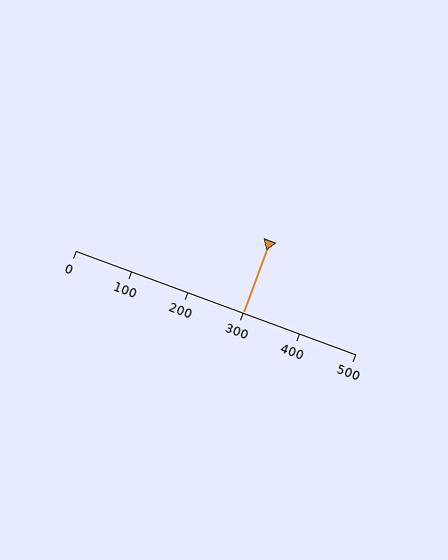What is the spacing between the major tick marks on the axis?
The major ticks are spaced 100 apart.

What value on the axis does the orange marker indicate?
The marker indicates approximately 300.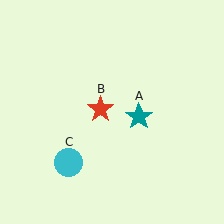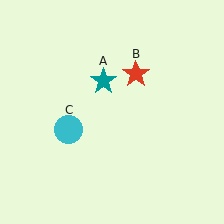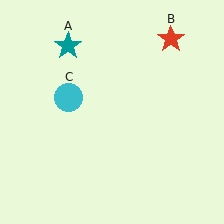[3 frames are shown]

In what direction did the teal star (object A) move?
The teal star (object A) moved up and to the left.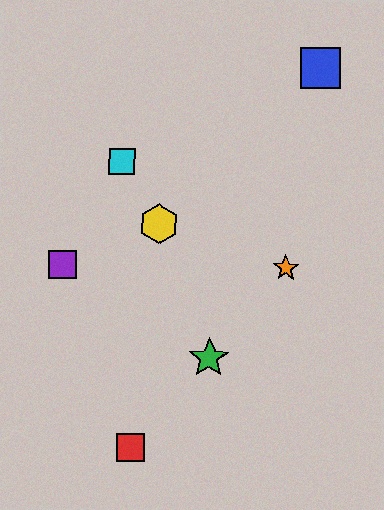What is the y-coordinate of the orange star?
The orange star is at y≈268.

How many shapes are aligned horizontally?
2 shapes (the purple square, the orange star) are aligned horizontally.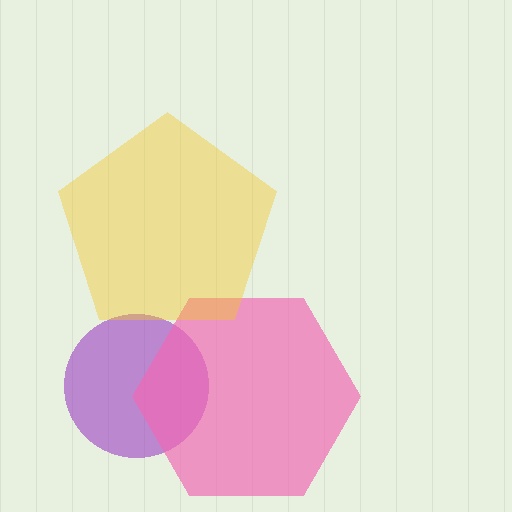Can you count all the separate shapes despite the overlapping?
Yes, there are 3 separate shapes.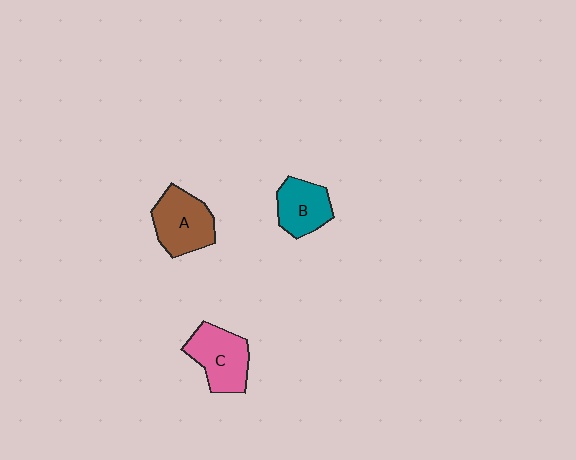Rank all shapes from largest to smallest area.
From largest to smallest: A (brown), C (pink), B (teal).